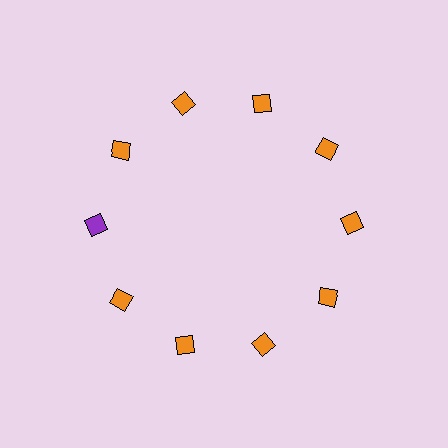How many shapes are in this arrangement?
There are 10 shapes arranged in a ring pattern.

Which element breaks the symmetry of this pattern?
The purple diamond at roughly the 9 o'clock position breaks the symmetry. All other shapes are orange diamonds.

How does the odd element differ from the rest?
It has a different color: purple instead of orange.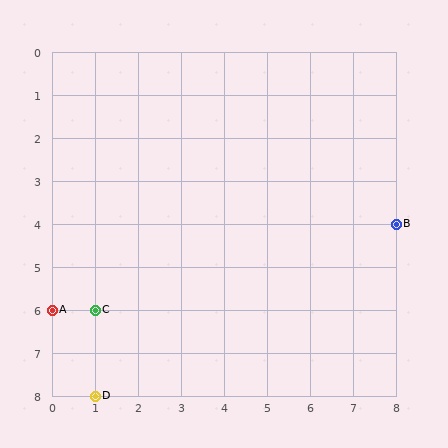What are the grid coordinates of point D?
Point D is at grid coordinates (1, 8).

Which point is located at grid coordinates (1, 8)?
Point D is at (1, 8).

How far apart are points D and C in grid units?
Points D and C are 2 rows apart.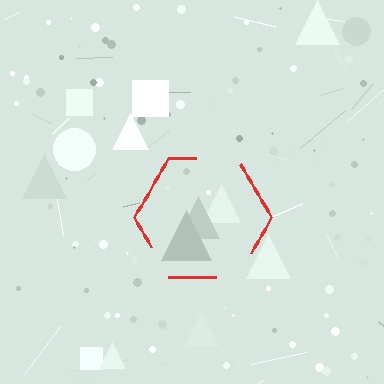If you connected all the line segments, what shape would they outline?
They would outline a hexagon.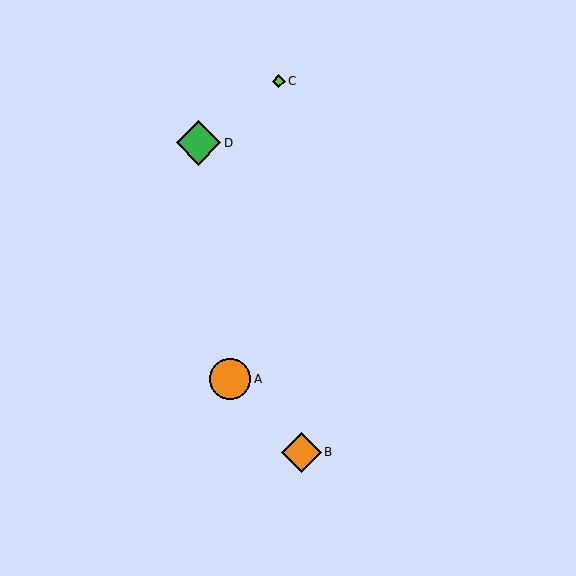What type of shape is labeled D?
Shape D is a green diamond.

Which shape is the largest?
The green diamond (labeled D) is the largest.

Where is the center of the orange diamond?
The center of the orange diamond is at (301, 452).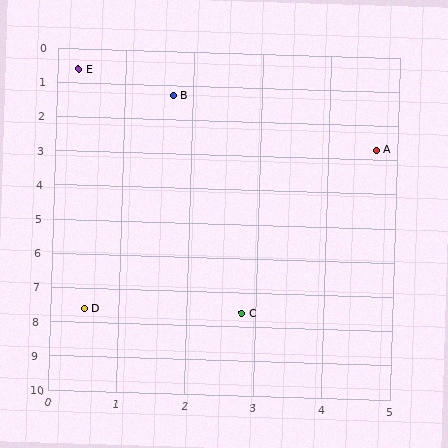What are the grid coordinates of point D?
Point D is at approximately (0.5, 7.6).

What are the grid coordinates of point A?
Point A is at approximately (4.7, 2.7).